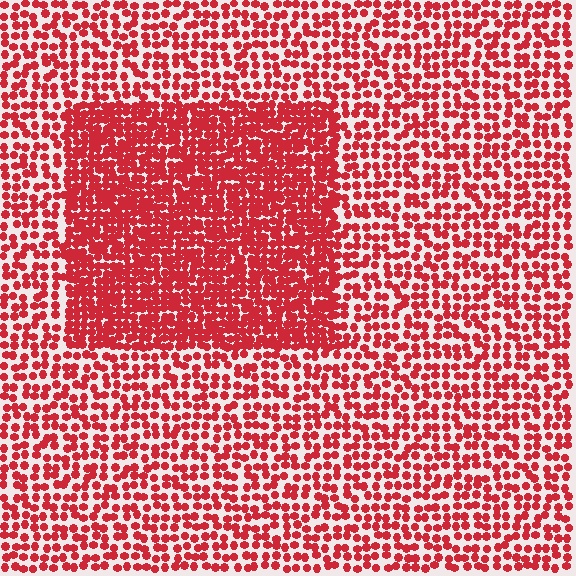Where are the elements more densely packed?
The elements are more densely packed inside the rectangle boundary.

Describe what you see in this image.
The image contains small red elements arranged at two different densities. A rectangle-shaped region is visible where the elements are more densely packed than the surrounding area.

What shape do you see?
I see a rectangle.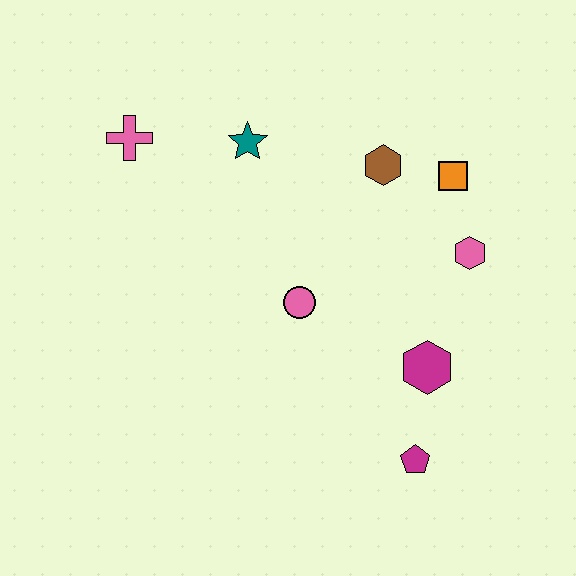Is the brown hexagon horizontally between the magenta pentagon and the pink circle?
Yes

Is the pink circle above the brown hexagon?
No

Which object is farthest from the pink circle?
The pink cross is farthest from the pink circle.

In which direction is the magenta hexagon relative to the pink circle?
The magenta hexagon is to the right of the pink circle.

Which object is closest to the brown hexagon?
The orange square is closest to the brown hexagon.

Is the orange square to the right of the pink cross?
Yes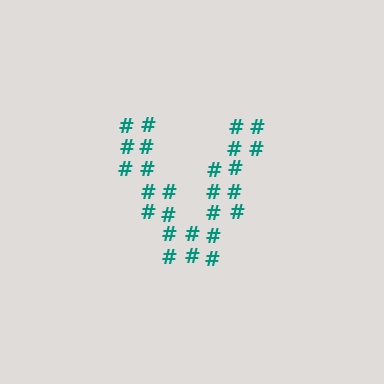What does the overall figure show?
The overall figure shows the letter V.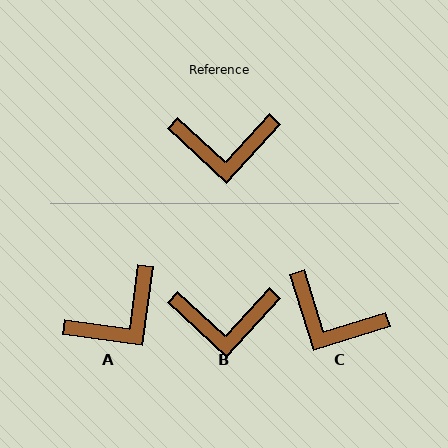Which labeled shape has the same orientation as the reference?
B.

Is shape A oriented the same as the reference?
No, it is off by about 35 degrees.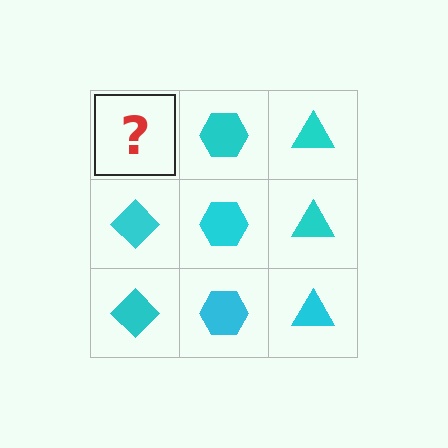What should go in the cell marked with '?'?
The missing cell should contain a cyan diamond.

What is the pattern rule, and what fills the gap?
The rule is that each column has a consistent shape. The gap should be filled with a cyan diamond.